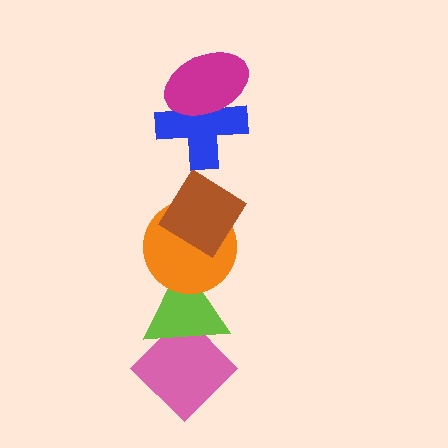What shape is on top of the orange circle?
The brown diamond is on top of the orange circle.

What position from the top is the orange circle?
The orange circle is 4th from the top.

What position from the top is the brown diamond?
The brown diamond is 3rd from the top.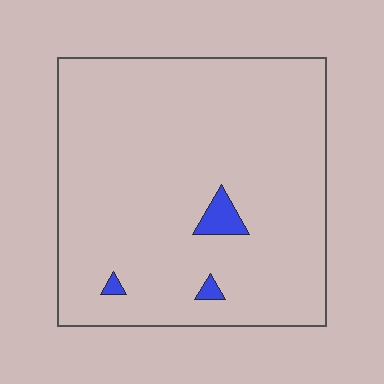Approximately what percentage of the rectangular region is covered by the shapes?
Approximately 5%.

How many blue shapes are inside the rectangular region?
3.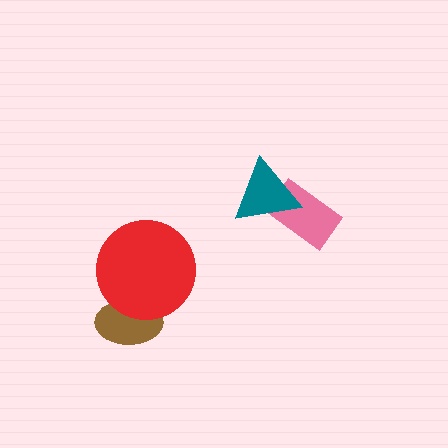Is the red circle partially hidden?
No, no other shape covers it.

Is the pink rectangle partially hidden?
Yes, it is partially covered by another shape.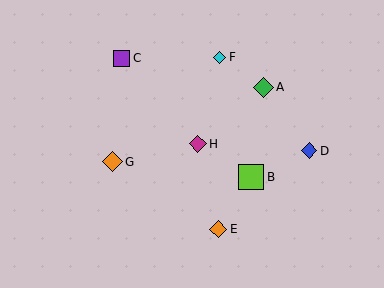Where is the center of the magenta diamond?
The center of the magenta diamond is at (198, 144).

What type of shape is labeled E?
Shape E is an orange diamond.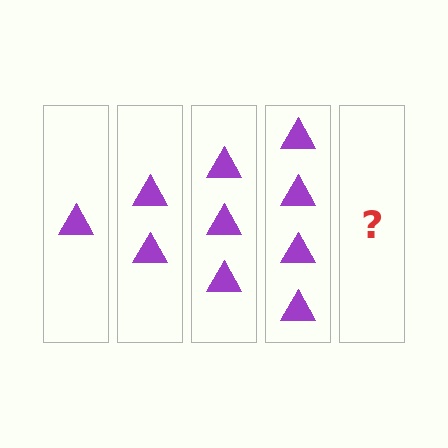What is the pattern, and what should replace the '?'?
The pattern is that each step adds one more triangle. The '?' should be 5 triangles.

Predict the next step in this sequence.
The next step is 5 triangles.